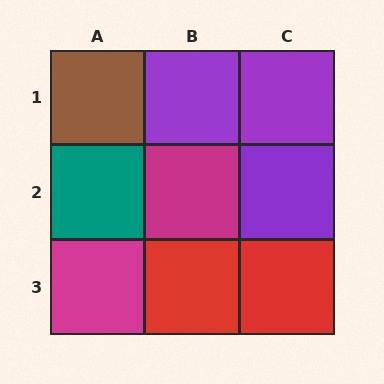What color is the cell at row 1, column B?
Purple.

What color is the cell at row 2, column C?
Purple.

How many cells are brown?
1 cell is brown.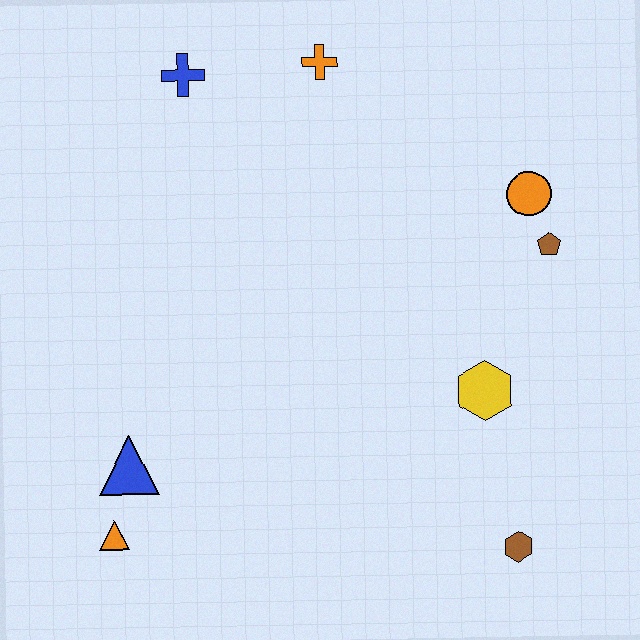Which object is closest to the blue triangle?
The orange triangle is closest to the blue triangle.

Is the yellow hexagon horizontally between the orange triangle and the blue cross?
No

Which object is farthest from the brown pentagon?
The orange triangle is farthest from the brown pentagon.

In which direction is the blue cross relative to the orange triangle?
The blue cross is above the orange triangle.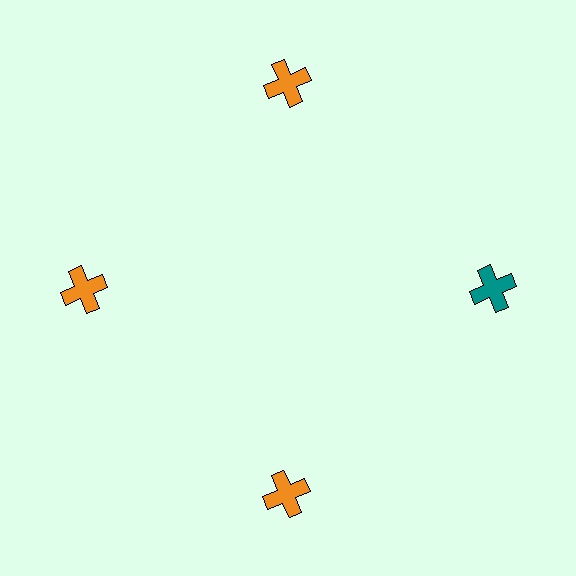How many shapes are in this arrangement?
There are 4 shapes arranged in a ring pattern.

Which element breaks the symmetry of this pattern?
The teal cross at roughly the 3 o'clock position breaks the symmetry. All other shapes are orange crosses.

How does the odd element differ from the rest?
It has a different color: teal instead of orange.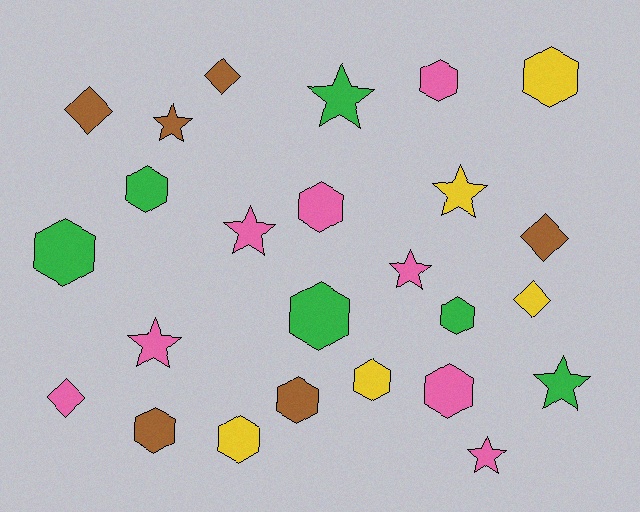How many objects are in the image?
There are 25 objects.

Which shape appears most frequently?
Hexagon, with 12 objects.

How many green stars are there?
There are 2 green stars.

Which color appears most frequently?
Pink, with 8 objects.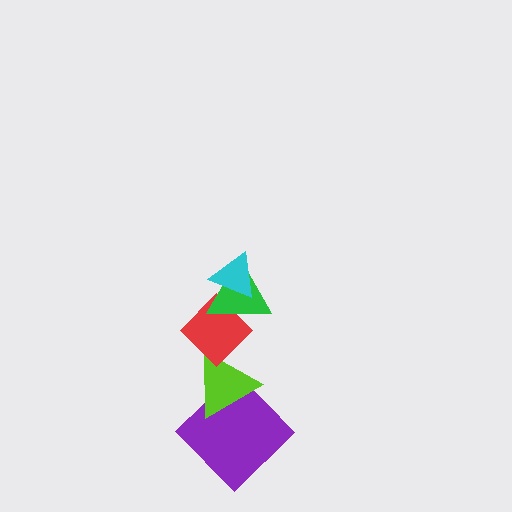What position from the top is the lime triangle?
The lime triangle is 4th from the top.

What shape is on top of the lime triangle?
The red diamond is on top of the lime triangle.